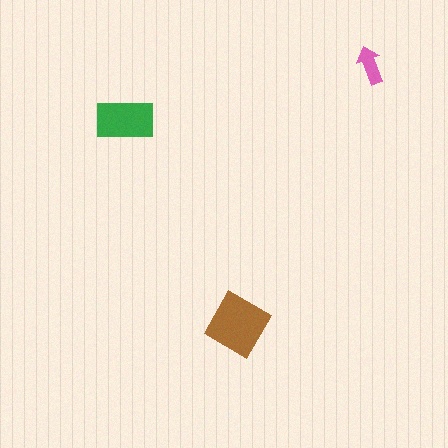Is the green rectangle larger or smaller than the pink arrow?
Larger.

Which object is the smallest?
The pink arrow.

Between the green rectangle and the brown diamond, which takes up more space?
The brown diamond.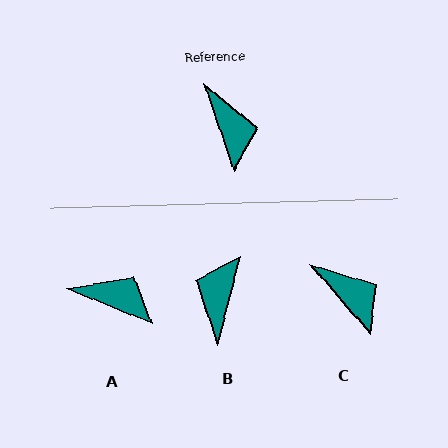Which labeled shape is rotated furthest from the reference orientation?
B, about 147 degrees away.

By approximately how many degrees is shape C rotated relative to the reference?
Approximately 22 degrees counter-clockwise.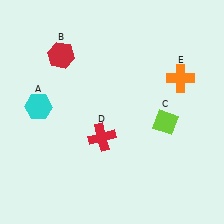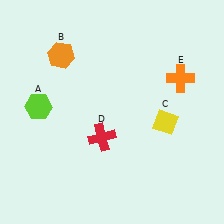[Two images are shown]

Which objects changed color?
A changed from cyan to lime. B changed from red to orange. C changed from lime to yellow.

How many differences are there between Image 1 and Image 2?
There are 3 differences between the two images.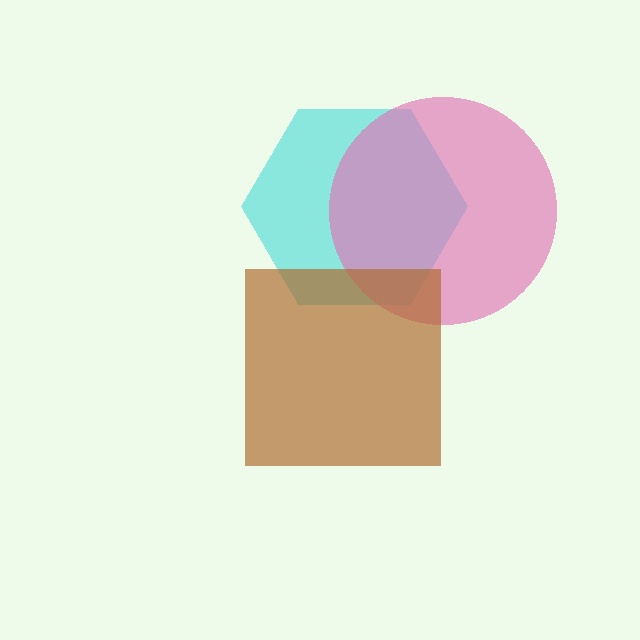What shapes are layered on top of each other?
The layered shapes are: a cyan hexagon, a pink circle, a brown square.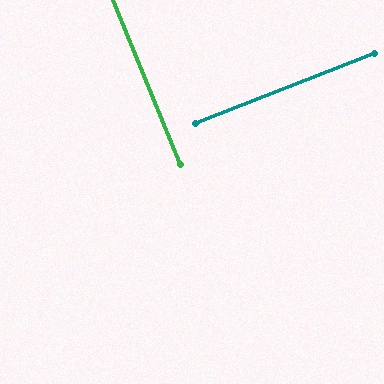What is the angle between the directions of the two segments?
Approximately 89 degrees.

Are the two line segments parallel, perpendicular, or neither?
Perpendicular — they meet at approximately 89°.